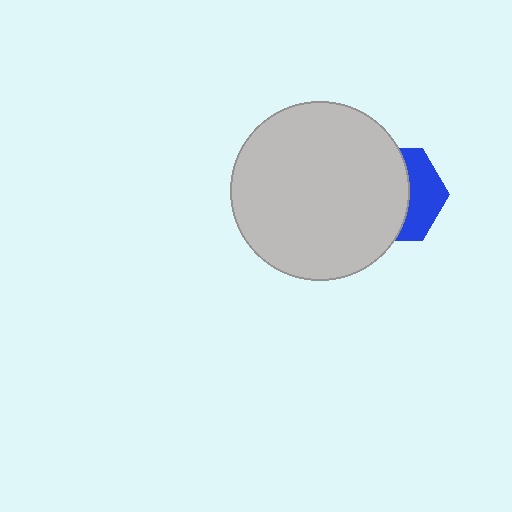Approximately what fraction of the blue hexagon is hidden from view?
Roughly 62% of the blue hexagon is hidden behind the light gray circle.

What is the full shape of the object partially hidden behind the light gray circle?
The partially hidden object is a blue hexagon.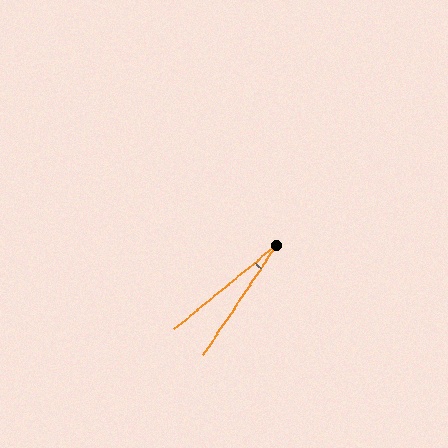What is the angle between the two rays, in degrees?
Approximately 17 degrees.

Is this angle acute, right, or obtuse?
It is acute.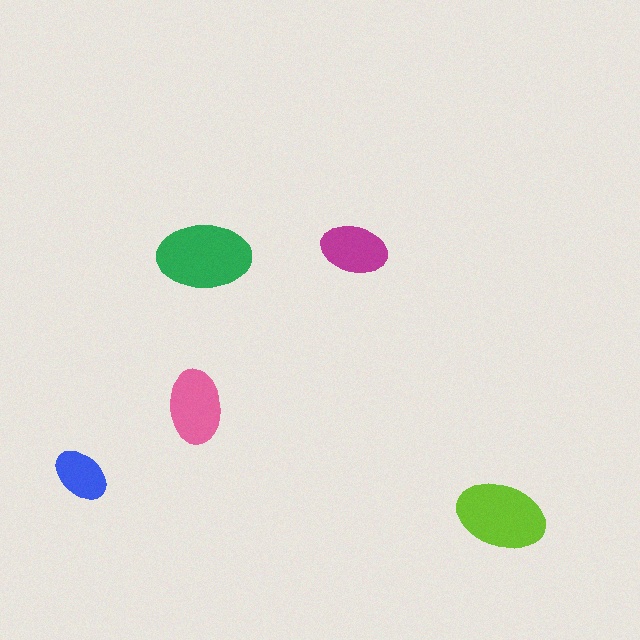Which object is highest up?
The magenta ellipse is topmost.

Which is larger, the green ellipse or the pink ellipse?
The green one.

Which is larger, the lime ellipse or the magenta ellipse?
The lime one.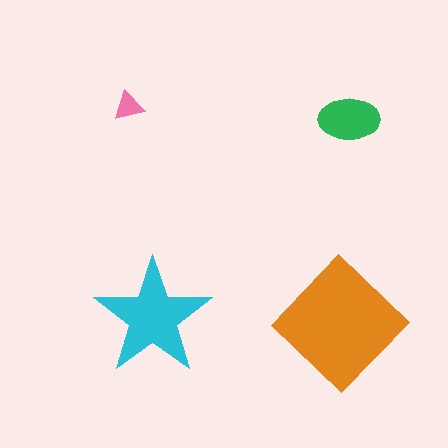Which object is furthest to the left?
The pink triangle is leftmost.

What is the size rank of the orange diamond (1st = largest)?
1st.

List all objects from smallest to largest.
The pink triangle, the green ellipse, the cyan star, the orange diamond.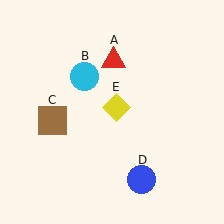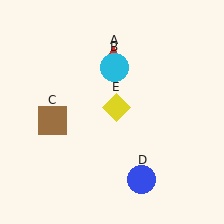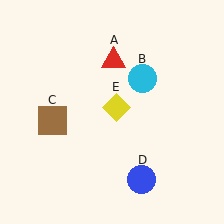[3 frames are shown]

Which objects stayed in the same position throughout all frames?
Red triangle (object A) and brown square (object C) and blue circle (object D) and yellow diamond (object E) remained stationary.